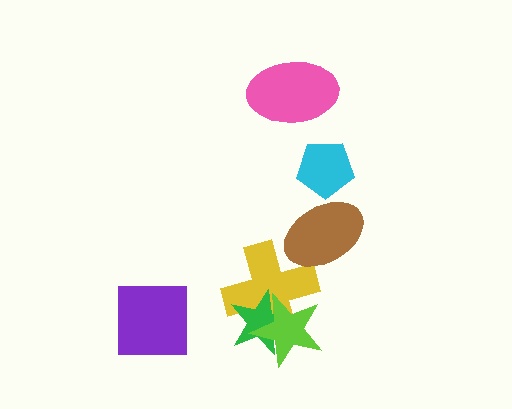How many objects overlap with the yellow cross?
3 objects overlap with the yellow cross.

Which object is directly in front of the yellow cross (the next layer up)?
The green star is directly in front of the yellow cross.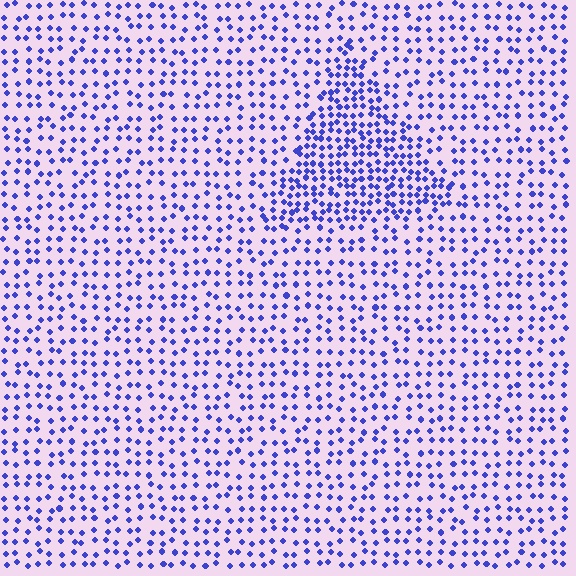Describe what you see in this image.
The image contains small blue elements arranged at two different densities. A triangle-shaped region is visible where the elements are more densely packed than the surrounding area.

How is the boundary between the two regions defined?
The boundary is defined by a change in element density (approximately 2.0x ratio). All elements are the same color, size, and shape.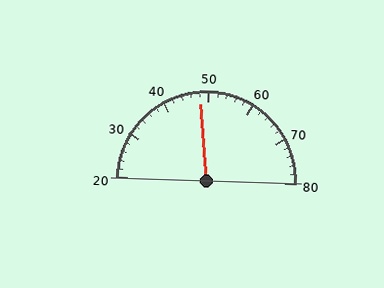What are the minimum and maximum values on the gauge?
The gauge ranges from 20 to 80.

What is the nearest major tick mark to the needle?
The nearest major tick mark is 50.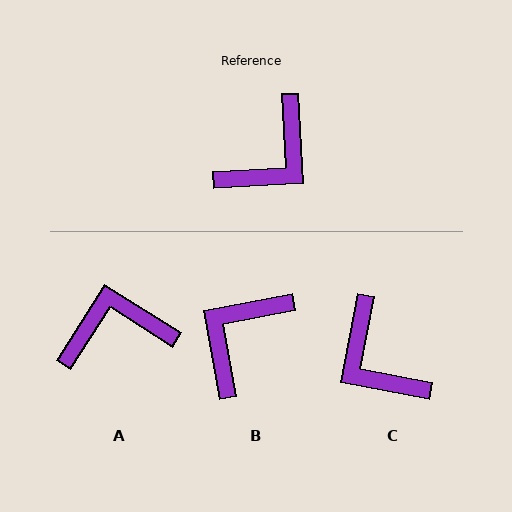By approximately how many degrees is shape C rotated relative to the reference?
Approximately 104 degrees clockwise.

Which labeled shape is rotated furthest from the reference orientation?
B, about 173 degrees away.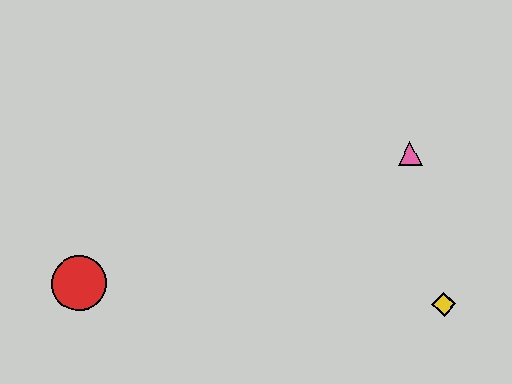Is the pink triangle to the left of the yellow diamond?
Yes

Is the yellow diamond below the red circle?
Yes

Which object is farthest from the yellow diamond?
The red circle is farthest from the yellow diamond.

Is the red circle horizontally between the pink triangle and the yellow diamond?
No